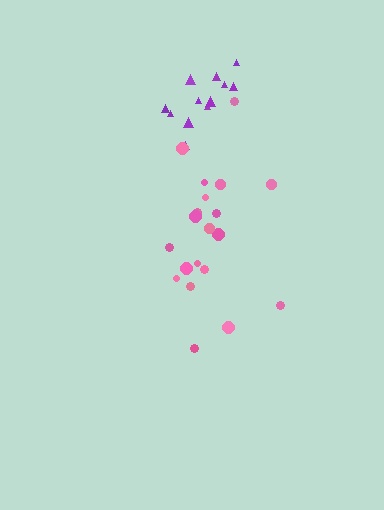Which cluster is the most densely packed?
Purple.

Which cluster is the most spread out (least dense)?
Pink.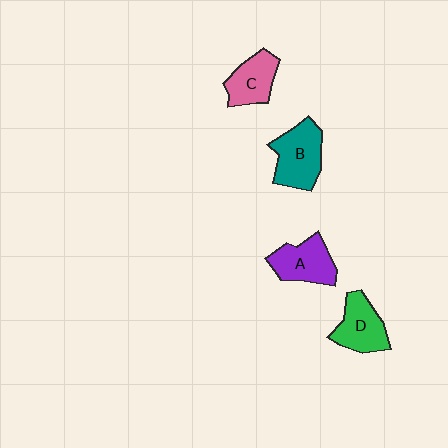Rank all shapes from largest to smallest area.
From largest to smallest: B (teal), A (purple), D (green), C (pink).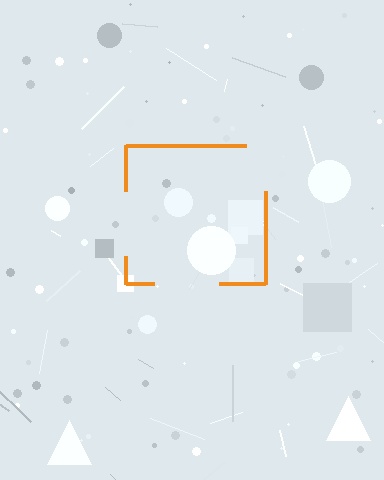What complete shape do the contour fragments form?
The contour fragments form a square.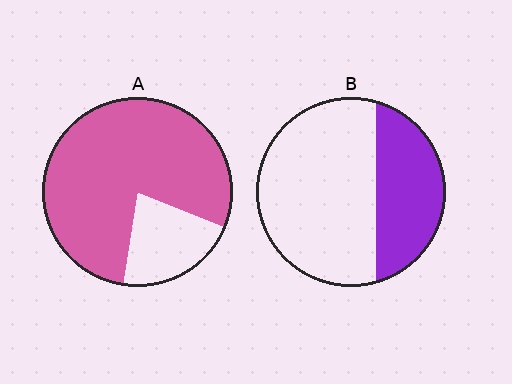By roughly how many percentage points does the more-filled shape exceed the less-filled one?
By roughly 45 percentage points (A over B).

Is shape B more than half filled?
No.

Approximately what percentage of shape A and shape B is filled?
A is approximately 80% and B is approximately 35%.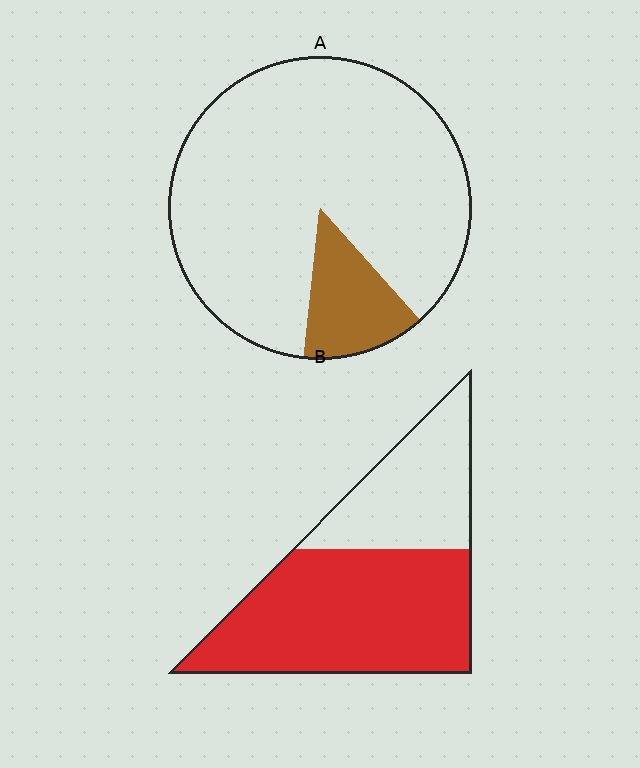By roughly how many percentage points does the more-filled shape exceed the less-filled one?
By roughly 50 percentage points (B over A).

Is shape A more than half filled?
No.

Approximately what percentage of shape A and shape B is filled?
A is approximately 15% and B is approximately 65%.